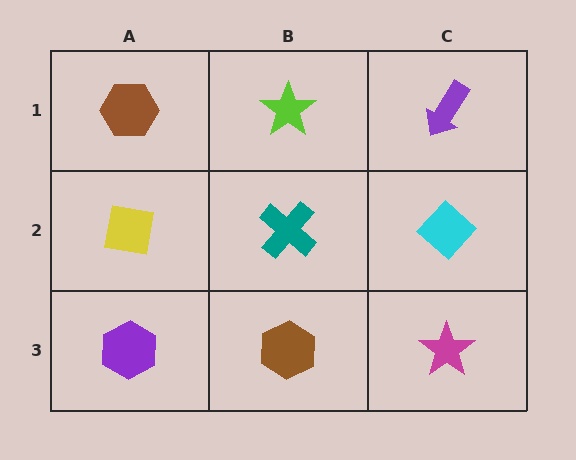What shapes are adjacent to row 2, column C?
A purple arrow (row 1, column C), a magenta star (row 3, column C), a teal cross (row 2, column B).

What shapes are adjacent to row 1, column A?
A yellow square (row 2, column A), a lime star (row 1, column B).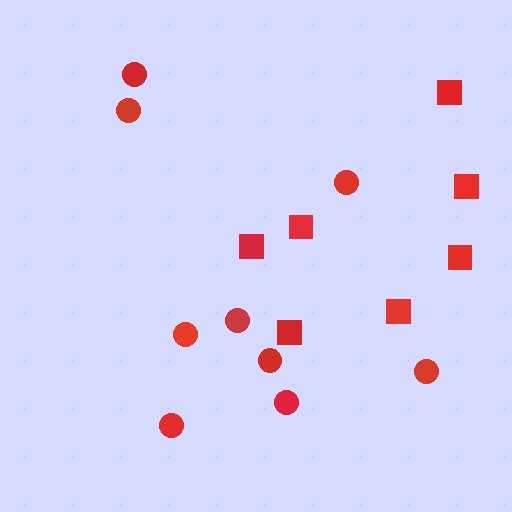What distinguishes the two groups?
There are 2 groups: one group of squares (7) and one group of circles (9).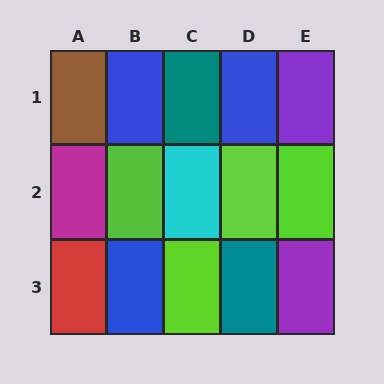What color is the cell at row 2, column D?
Lime.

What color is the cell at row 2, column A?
Magenta.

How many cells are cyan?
1 cell is cyan.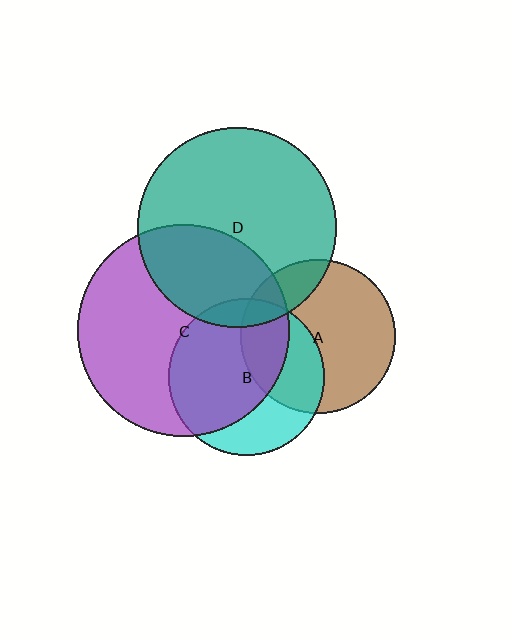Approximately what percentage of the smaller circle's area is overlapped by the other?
Approximately 15%.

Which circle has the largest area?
Circle C (purple).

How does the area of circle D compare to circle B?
Approximately 1.6 times.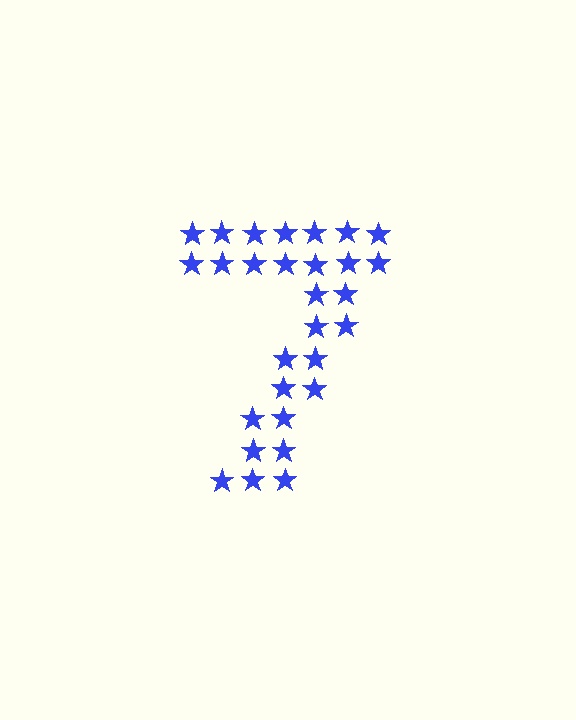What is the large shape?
The large shape is the digit 7.